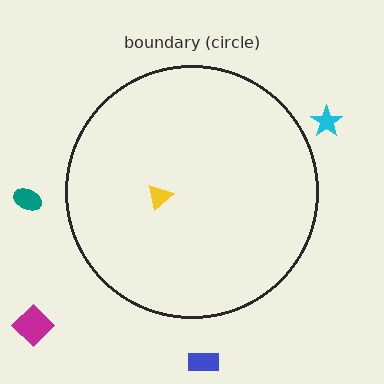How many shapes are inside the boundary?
1 inside, 4 outside.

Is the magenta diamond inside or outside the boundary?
Outside.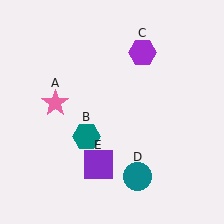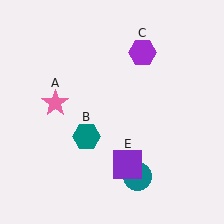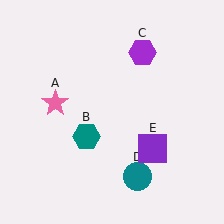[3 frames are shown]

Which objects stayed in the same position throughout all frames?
Pink star (object A) and teal hexagon (object B) and purple hexagon (object C) and teal circle (object D) remained stationary.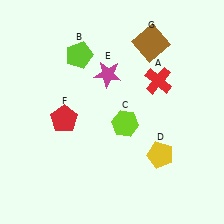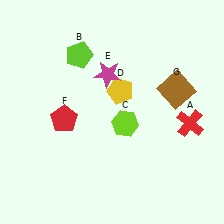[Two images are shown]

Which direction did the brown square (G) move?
The brown square (G) moved down.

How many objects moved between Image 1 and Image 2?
3 objects moved between the two images.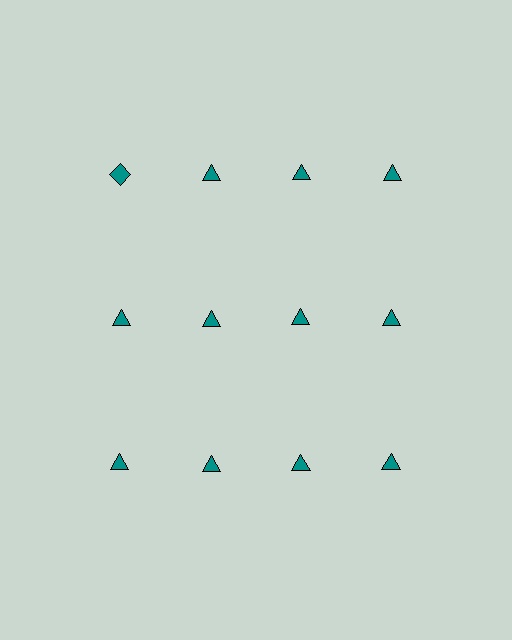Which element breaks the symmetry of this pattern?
The teal diamond in the top row, leftmost column breaks the symmetry. All other shapes are teal triangles.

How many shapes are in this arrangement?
There are 12 shapes arranged in a grid pattern.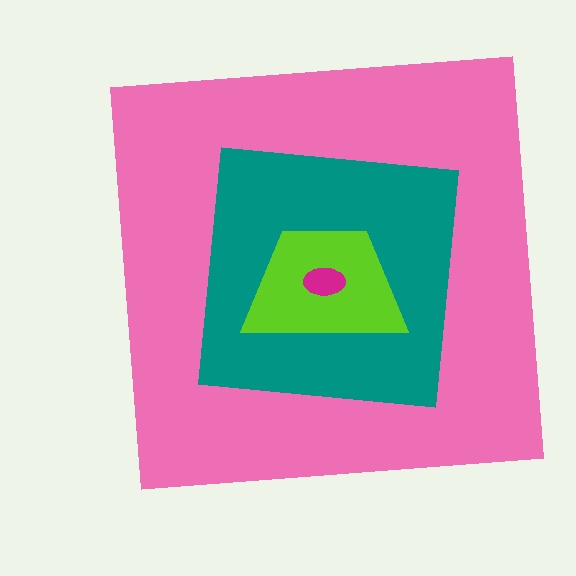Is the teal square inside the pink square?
Yes.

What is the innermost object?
The magenta ellipse.